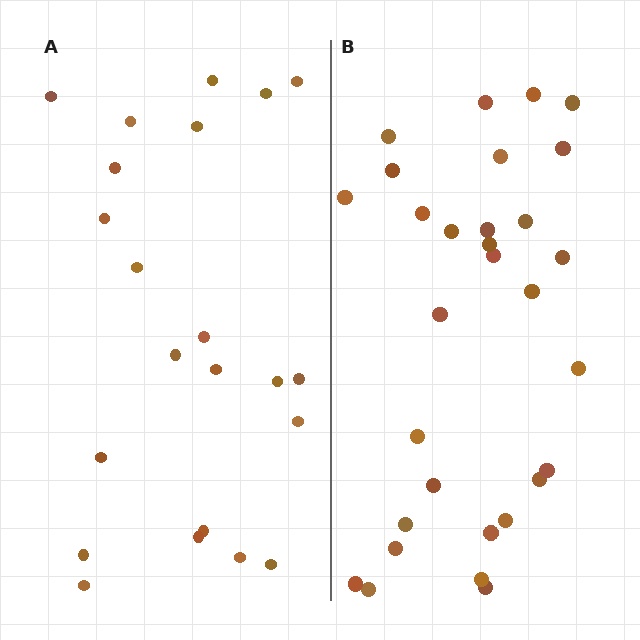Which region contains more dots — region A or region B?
Region B (the right region) has more dots.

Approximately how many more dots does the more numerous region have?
Region B has roughly 8 or so more dots than region A.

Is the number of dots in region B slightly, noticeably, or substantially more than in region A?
Region B has noticeably more, but not dramatically so. The ratio is roughly 1.4 to 1.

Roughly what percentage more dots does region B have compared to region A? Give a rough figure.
About 35% more.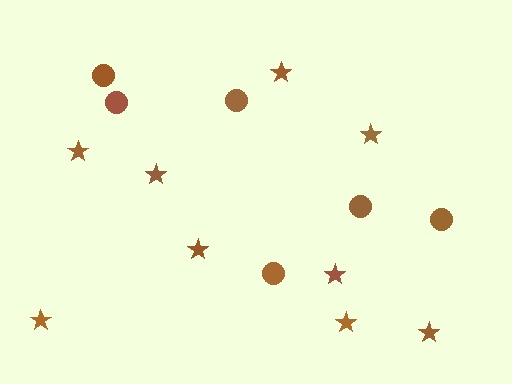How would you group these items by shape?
There are 2 groups: one group of circles (6) and one group of stars (9).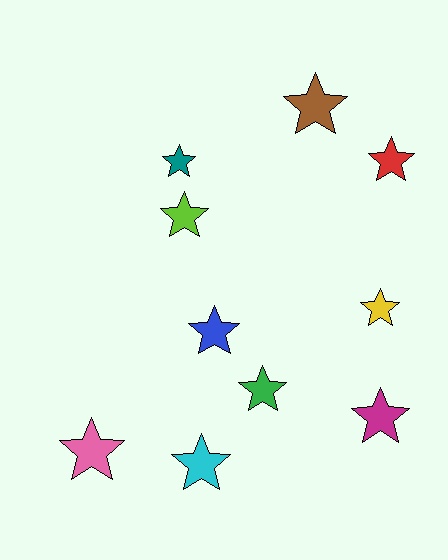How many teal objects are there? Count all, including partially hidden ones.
There is 1 teal object.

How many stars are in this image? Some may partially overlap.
There are 10 stars.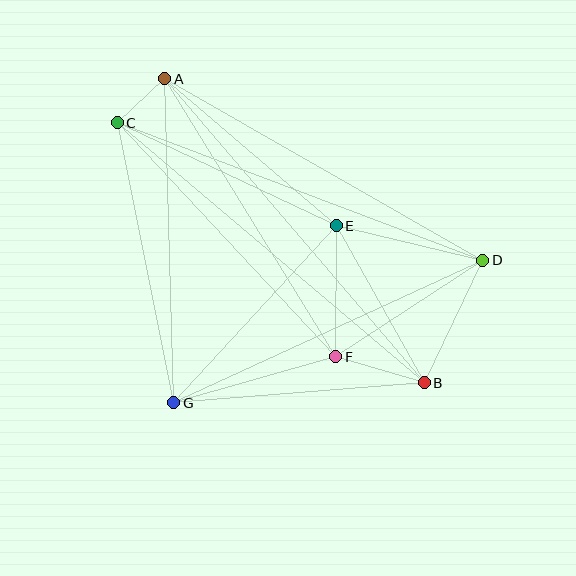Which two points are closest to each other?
Points A and C are closest to each other.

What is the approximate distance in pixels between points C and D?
The distance between C and D is approximately 391 pixels.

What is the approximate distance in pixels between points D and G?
The distance between D and G is approximately 340 pixels.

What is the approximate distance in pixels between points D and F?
The distance between D and F is approximately 176 pixels.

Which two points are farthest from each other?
Points B and C are farthest from each other.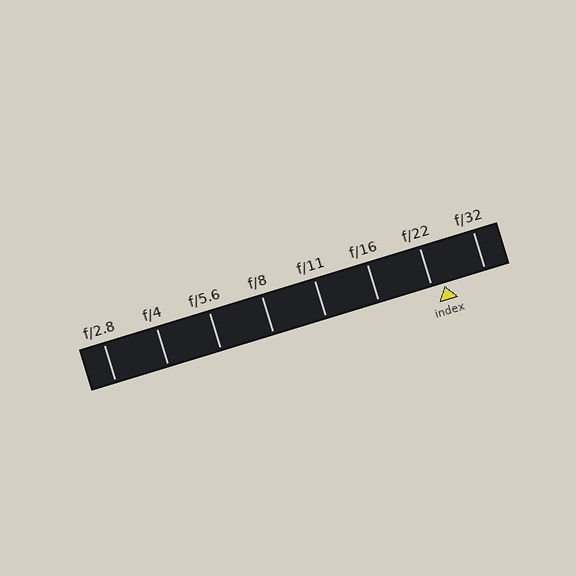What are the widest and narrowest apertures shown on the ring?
The widest aperture shown is f/2.8 and the narrowest is f/32.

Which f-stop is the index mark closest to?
The index mark is closest to f/22.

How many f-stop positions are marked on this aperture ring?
There are 8 f-stop positions marked.